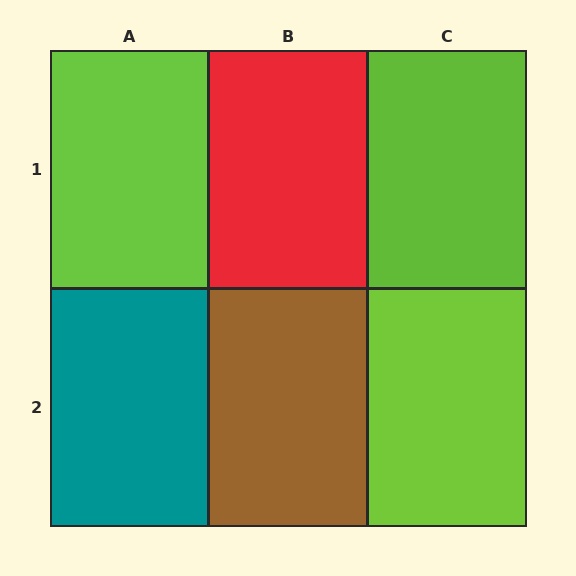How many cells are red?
1 cell is red.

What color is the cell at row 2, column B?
Brown.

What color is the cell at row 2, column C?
Lime.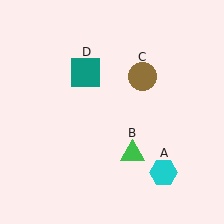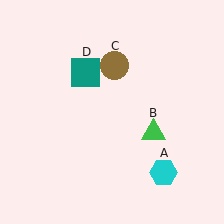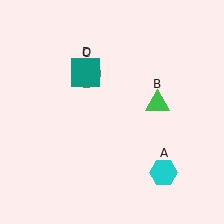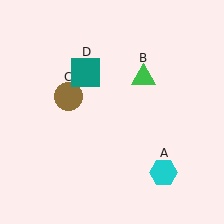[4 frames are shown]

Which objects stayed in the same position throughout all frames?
Cyan hexagon (object A) and teal square (object D) remained stationary.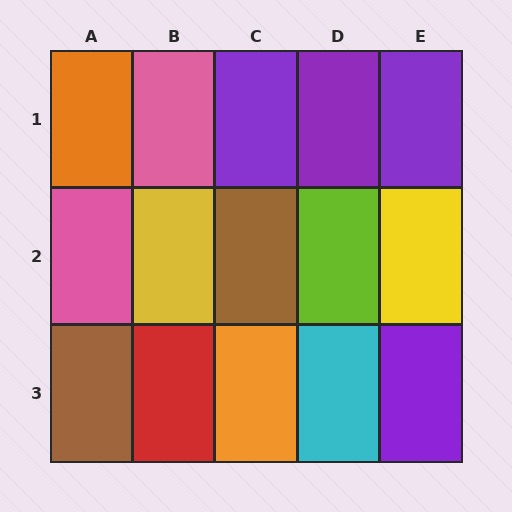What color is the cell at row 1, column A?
Orange.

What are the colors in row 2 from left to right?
Pink, yellow, brown, lime, yellow.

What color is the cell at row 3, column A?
Brown.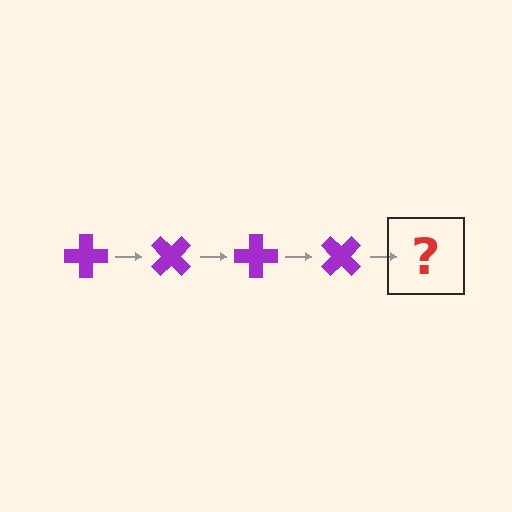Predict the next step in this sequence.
The next step is a purple cross rotated 180 degrees.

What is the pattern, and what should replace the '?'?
The pattern is that the cross rotates 45 degrees each step. The '?' should be a purple cross rotated 180 degrees.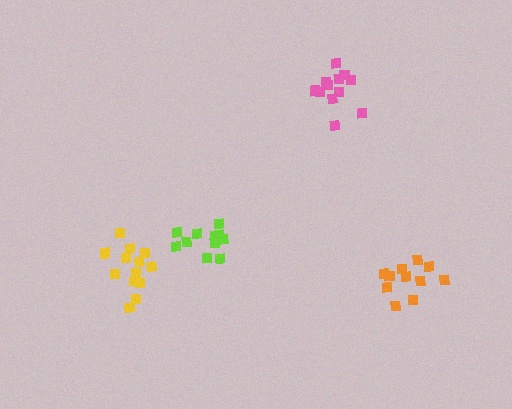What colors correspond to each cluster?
The clusters are colored: pink, yellow, lime, orange.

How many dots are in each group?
Group 1: 12 dots, Group 2: 13 dots, Group 3: 11 dots, Group 4: 11 dots (47 total).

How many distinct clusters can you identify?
There are 4 distinct clusters.